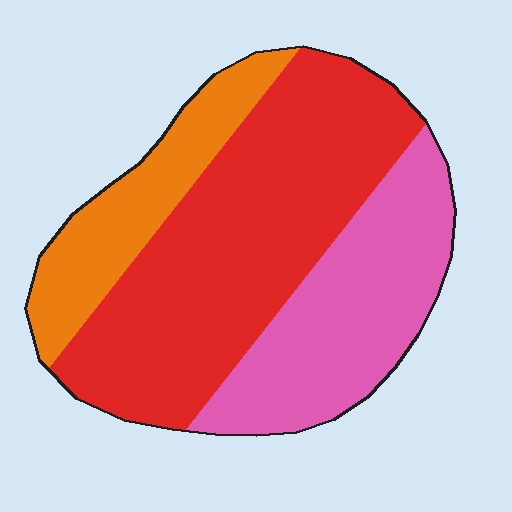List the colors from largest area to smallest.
From largest to smallest: red, pink, orange.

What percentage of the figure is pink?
Pink covers 30% of the figure.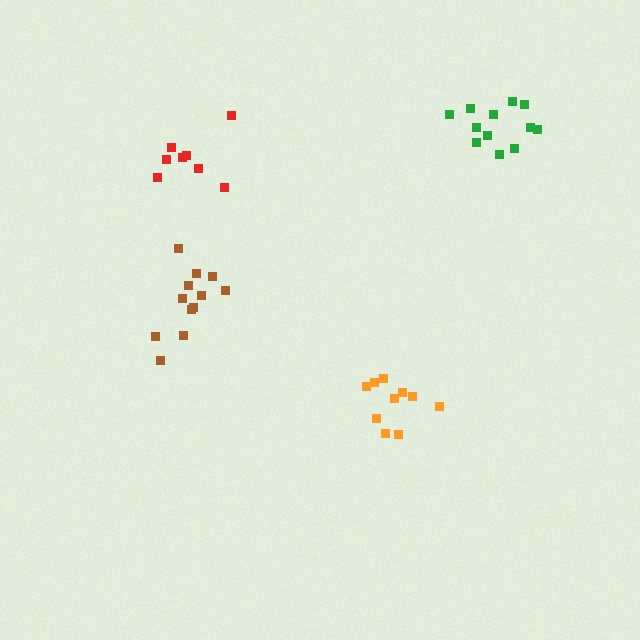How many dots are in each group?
Group 1: 12 dots, Group 2: 10 dots, Group 3: 12 dots, Group 4: 8 dots (42 total).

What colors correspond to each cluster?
The clusters are colored: brown, orange, green, red.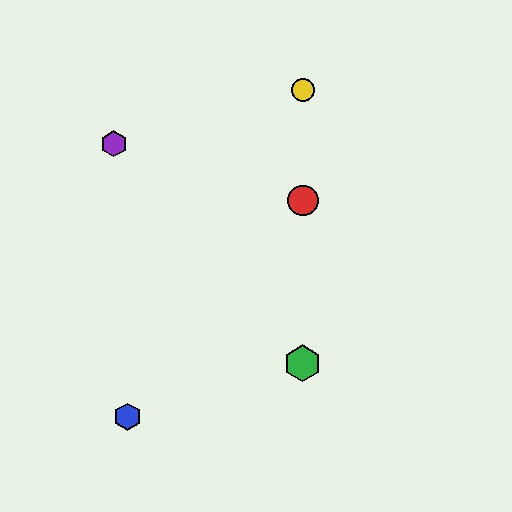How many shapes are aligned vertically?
3 shapes (the red circle, the green hexagon, the yellow circle) are aligned vertically.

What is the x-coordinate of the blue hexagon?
The blue hexagon is at x≈127.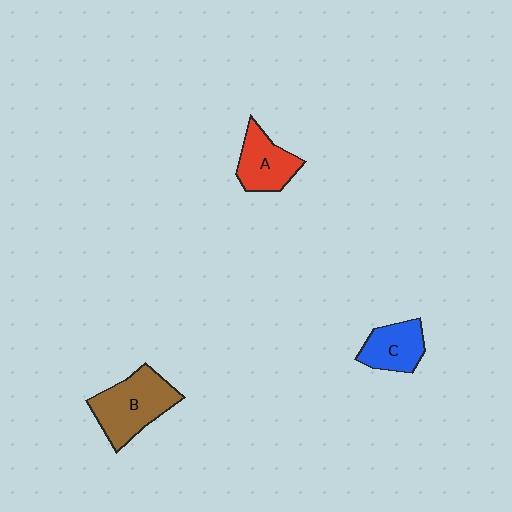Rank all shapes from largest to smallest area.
From largest to smallest: B (brown), A (red), C (blue).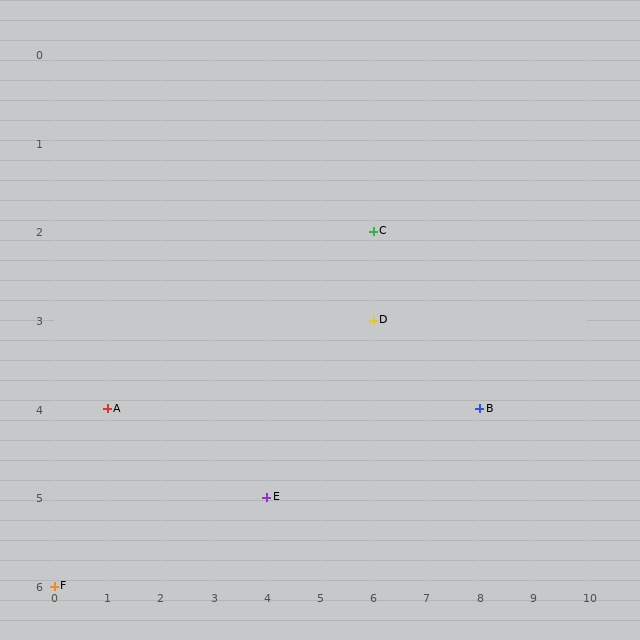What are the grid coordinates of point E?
Point E is at grid coordinates (4, 5).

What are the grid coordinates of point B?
Point B is at grid coordinates (8, 4).